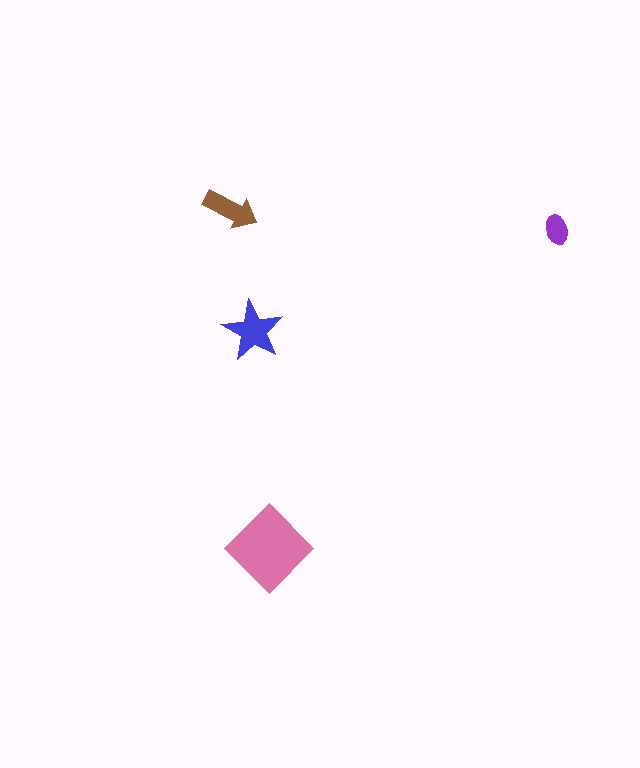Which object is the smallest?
The purple ellipse.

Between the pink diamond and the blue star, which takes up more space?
The pink diamond.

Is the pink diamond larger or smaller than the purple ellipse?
Larger.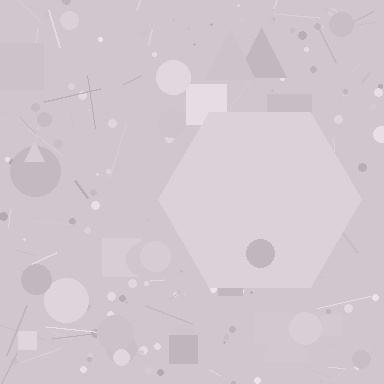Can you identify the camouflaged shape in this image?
The camouflaged shape is a hexagon.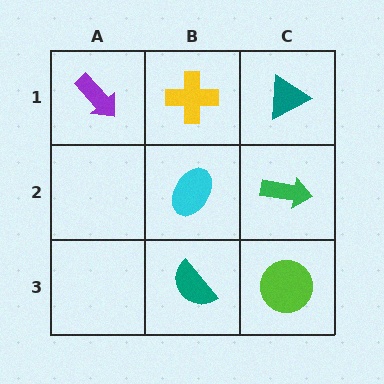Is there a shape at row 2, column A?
No, that cell is empty.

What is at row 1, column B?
A yellow cross.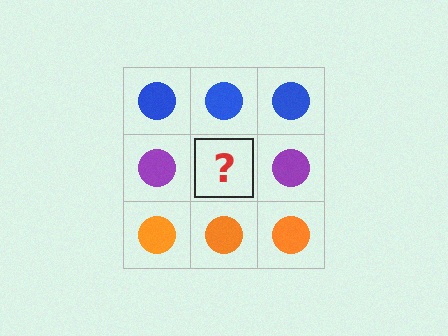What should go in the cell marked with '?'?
The missing cell should contain a purple circle.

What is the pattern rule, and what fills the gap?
The rule is that each row has a consistent color. The gap should be filled with a purple circle.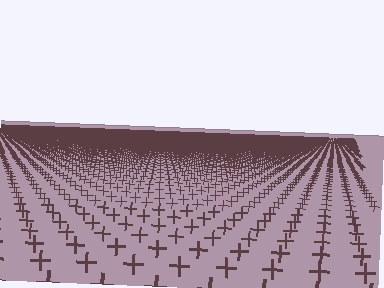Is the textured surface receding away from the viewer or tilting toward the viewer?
The surface is receding away from the viewer. Texture elements get smaller and denser toward the top.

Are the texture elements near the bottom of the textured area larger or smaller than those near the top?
Larger. Near the bottom, elements are closer to the viewer and appear at a bigger on-screen size.